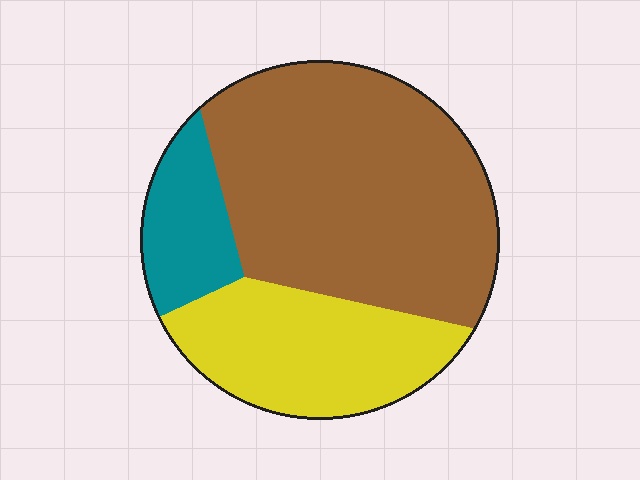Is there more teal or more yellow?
Yellow.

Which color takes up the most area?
Brown, at roughly 60%.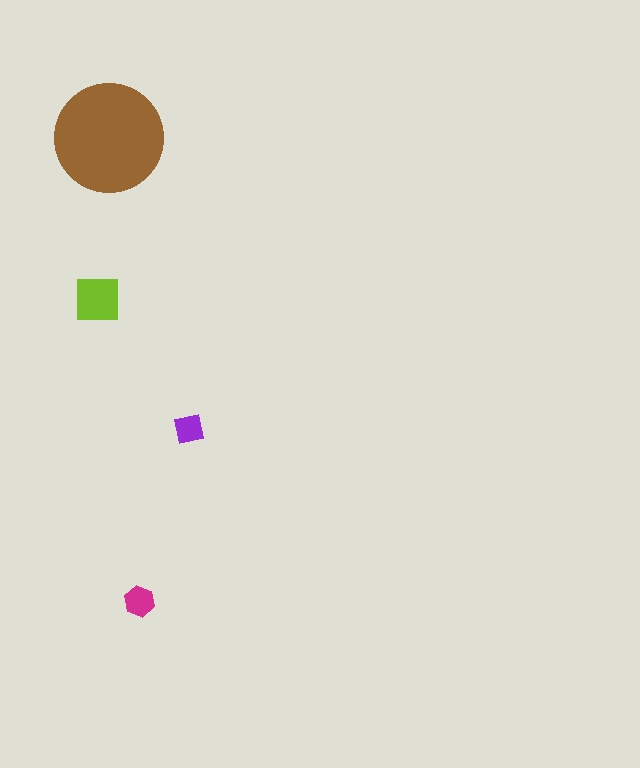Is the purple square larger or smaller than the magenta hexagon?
Smaller.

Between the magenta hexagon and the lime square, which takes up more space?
The lime square.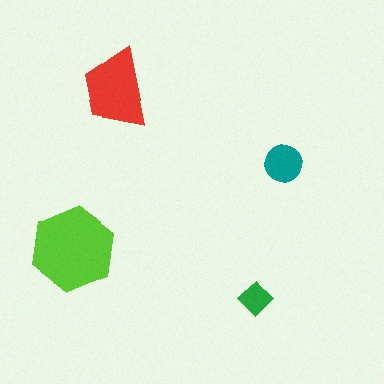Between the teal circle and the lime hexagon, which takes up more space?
The lime hexagon.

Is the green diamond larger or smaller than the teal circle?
Smaller.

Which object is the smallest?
The green diamond.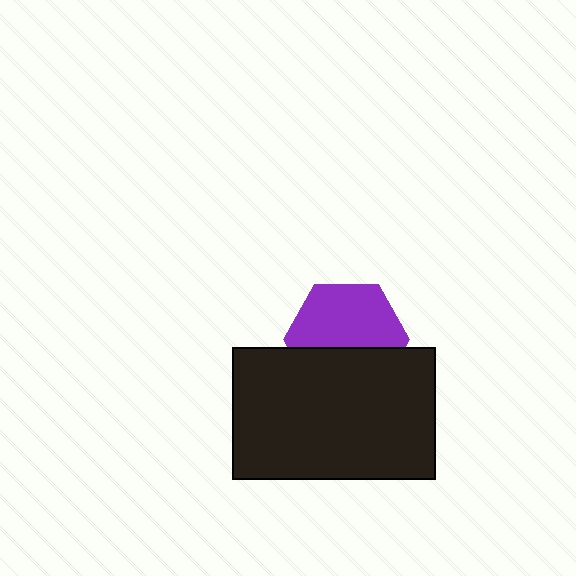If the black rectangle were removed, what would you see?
You would see the complete purple hexagon.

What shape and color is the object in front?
The object in front is a black rectangle.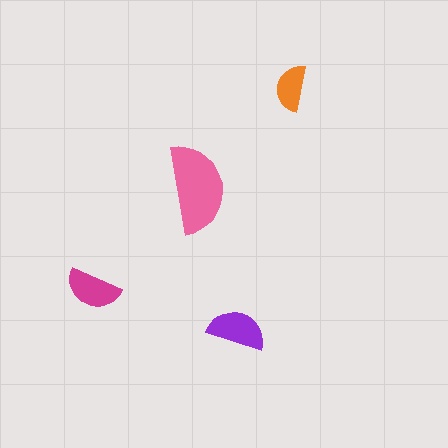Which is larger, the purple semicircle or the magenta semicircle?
The purple one.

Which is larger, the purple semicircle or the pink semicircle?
The pink one.